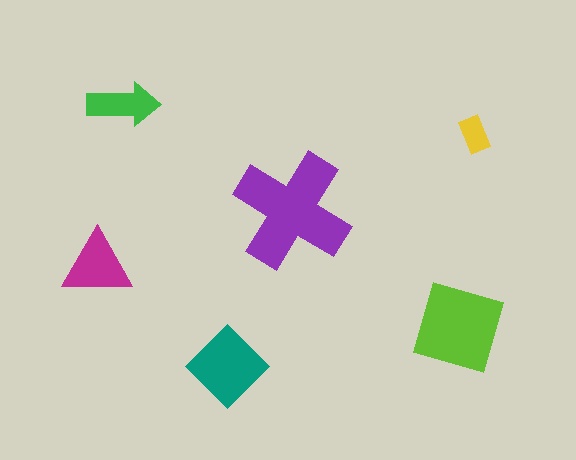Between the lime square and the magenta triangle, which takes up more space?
The lime square.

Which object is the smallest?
The yellow rectangle.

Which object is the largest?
The purple cross.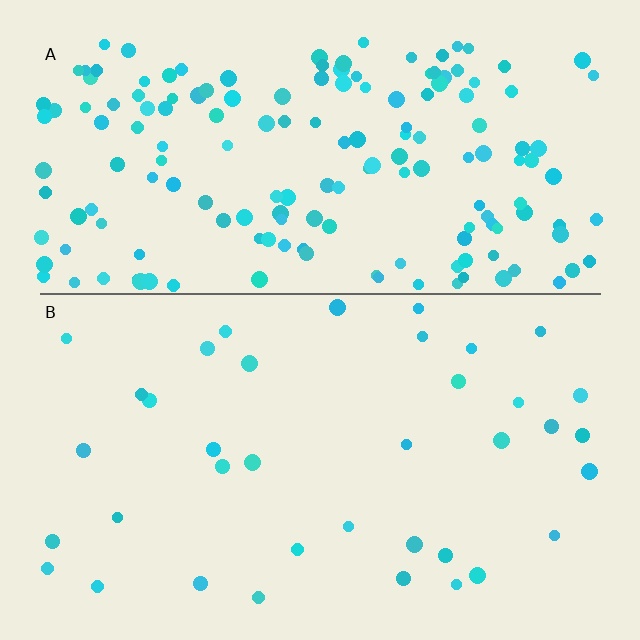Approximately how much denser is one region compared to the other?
Approximately 4.5× — region A over region B.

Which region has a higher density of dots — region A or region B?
A (the top).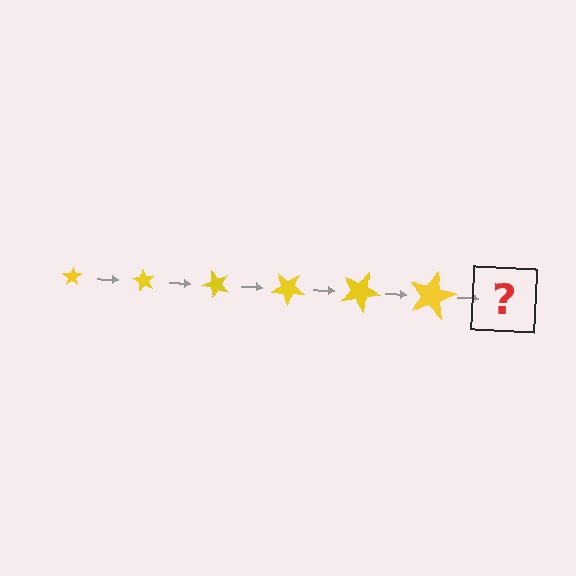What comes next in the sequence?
The next element should be a star, larger than the previous one and rotated 360 degrees from the start.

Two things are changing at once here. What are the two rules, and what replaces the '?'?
The two rules are that the star grows larger each step and it rotates 60 degrees each step. The '?' should be a star, larger than the previous one and rotated 360 degrees from the start.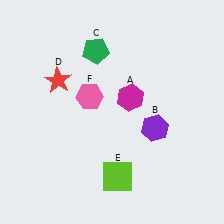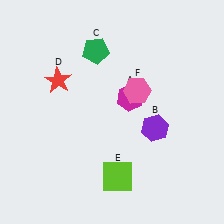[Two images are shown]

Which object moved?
The pink hexagon (F) moved right.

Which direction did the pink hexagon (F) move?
The pink hexagon (F) moved right.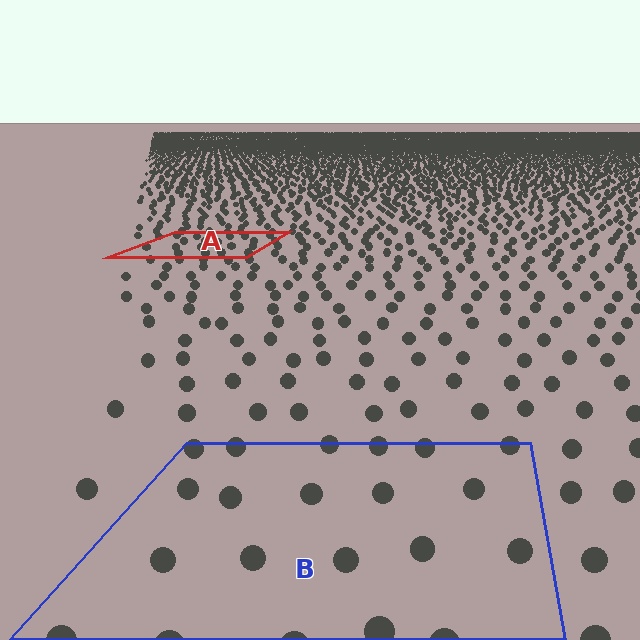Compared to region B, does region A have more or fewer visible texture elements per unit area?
Region A has more texture elements per unit area — they are packed more densely because it is farther away.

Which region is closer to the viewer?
Region B is closer. The texture elements there are larger and more spread out.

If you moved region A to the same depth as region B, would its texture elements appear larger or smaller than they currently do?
They would appear larger. At a closer depth, the same texture elements are projected at a bigger on-screen size.